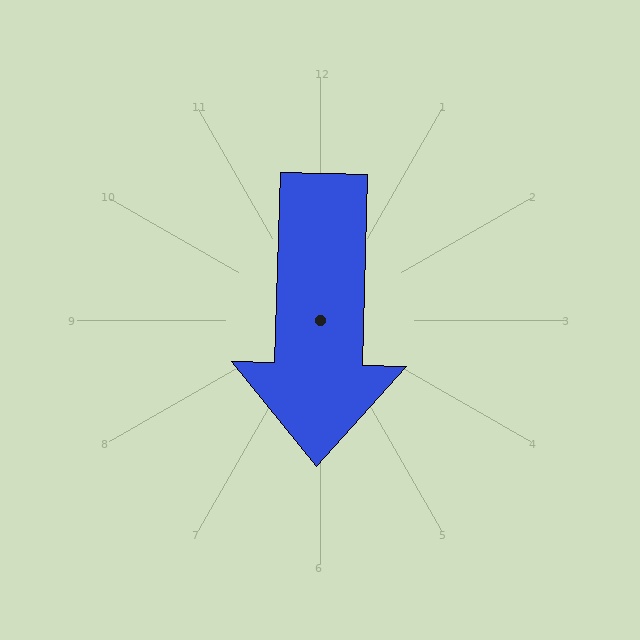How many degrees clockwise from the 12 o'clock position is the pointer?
Approximately 182 degrees.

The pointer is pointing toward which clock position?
Roughly 6 o'clock.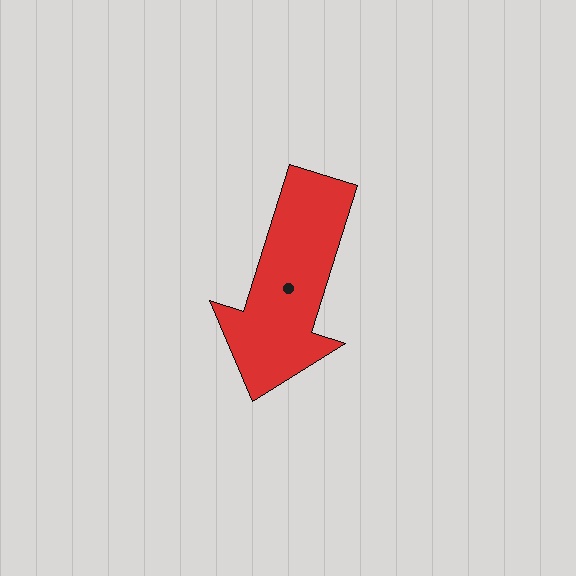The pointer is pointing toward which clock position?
Roughly 7 o'clock.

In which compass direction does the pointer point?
South.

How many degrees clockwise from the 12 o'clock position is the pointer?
Approximately 197 degrees.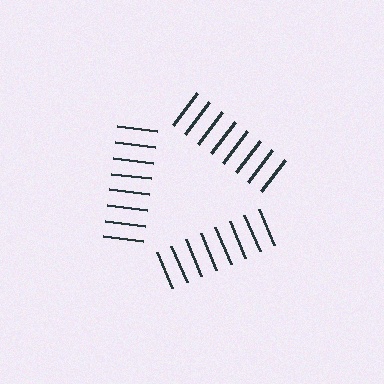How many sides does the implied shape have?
3 sides — the line-ends trace a triangle.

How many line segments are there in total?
24 — 8 along each of the 3 edges.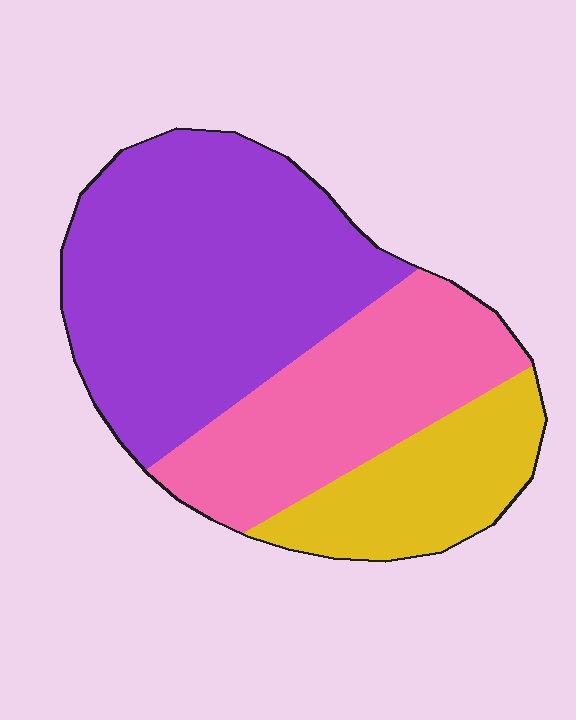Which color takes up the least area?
Yellow, at roughly 20%.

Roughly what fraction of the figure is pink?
Pink takes up between a sixth and a third of the figure.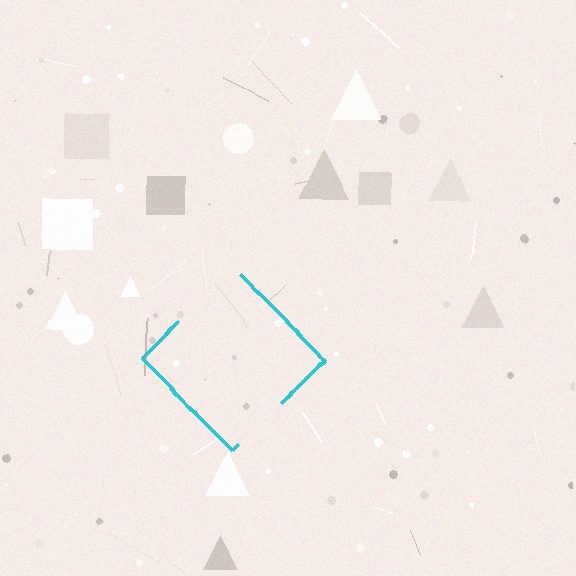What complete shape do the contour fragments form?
The contour fragments form a diamond.